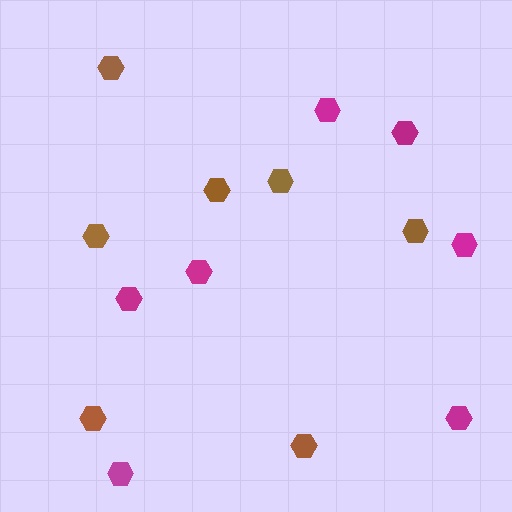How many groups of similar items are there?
There are 2 groups: one group of brown hexagons (7) and one group of magenta hexagons (7).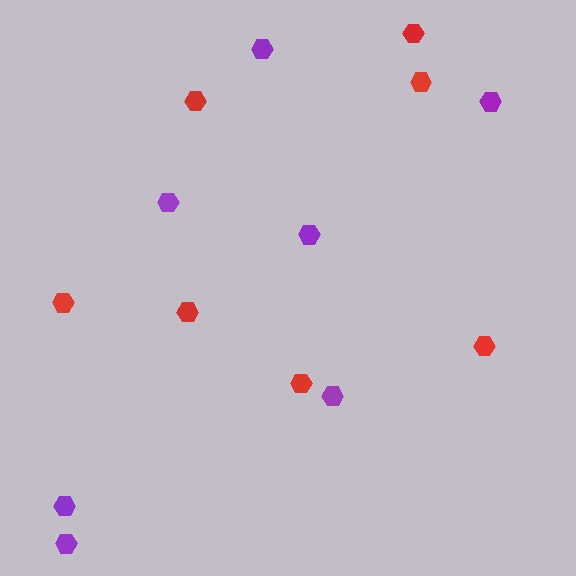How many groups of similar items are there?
There are 2 groups: one group of purple hexagons (7) and one group of red hexagons (7).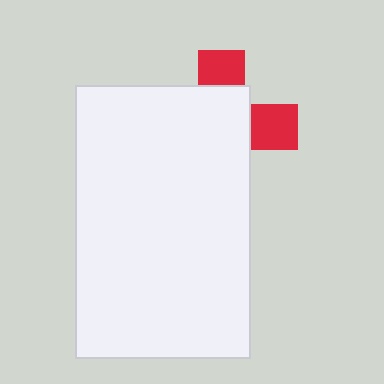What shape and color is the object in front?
The object in front is a white rectangle.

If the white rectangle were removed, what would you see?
You would see the complete red cross.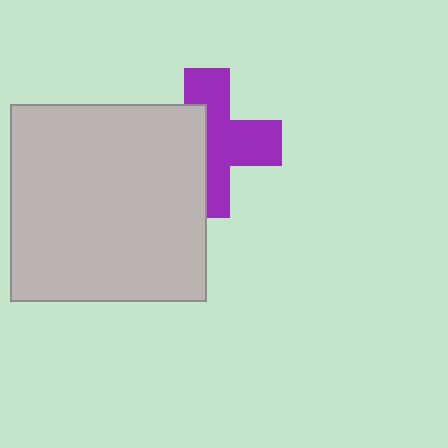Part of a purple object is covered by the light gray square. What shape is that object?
It is a cross.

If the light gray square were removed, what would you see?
You would see the complete purple cross.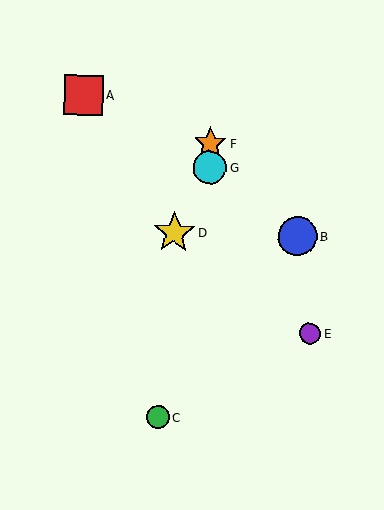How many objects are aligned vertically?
2 objects (F, G) are aligned vertically.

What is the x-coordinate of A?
Object A is at x≈84.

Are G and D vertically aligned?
No, G is at x≈210 and D is at x≈174.